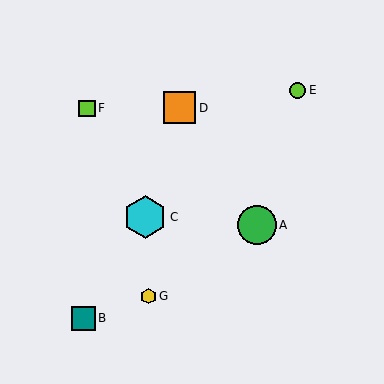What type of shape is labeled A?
Shape A is a green circle.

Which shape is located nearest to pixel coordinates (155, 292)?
The yellow hexagon (labeled G) at (149, 296) is nearest to that location.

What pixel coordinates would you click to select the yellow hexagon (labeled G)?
Click at (149, 296) to select the yellow hexagon G.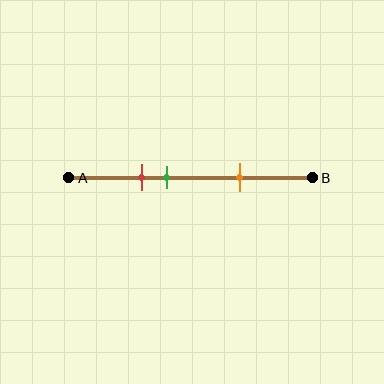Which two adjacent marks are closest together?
The red and green marks are the closest adjacent pair.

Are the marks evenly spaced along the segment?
No, the marks are not evenly spaced.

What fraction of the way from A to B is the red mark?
The red mark is approximately 30% (0.3) of the way from A to B.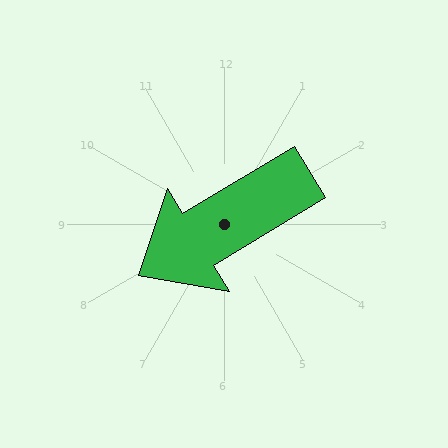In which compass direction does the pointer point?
Southwest.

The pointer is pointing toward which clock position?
Roughly 8 o'clock.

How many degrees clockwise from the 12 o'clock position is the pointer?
Approximately 239 degrees.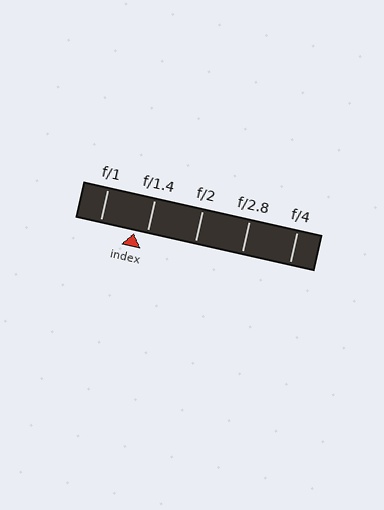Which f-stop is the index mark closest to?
The index mark is closest to f/1.4.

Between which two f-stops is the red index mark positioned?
The index mark is between f/1 and f/1.4.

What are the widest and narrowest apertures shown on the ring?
The widest aperture shown is f/1 and the narrowest is f/4.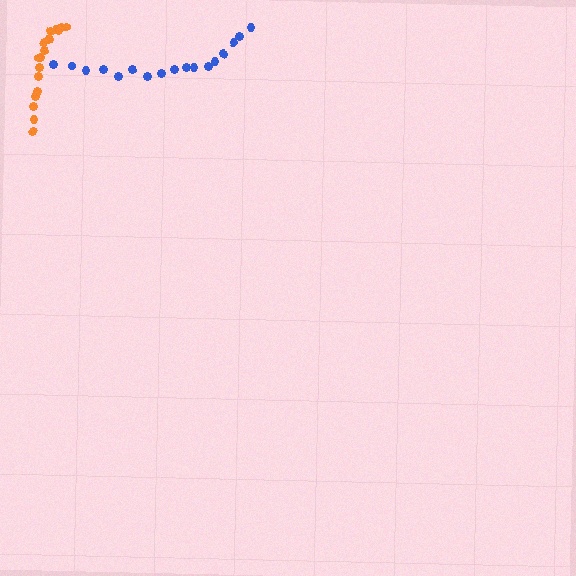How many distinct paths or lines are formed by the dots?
There are 2 distinct paths.